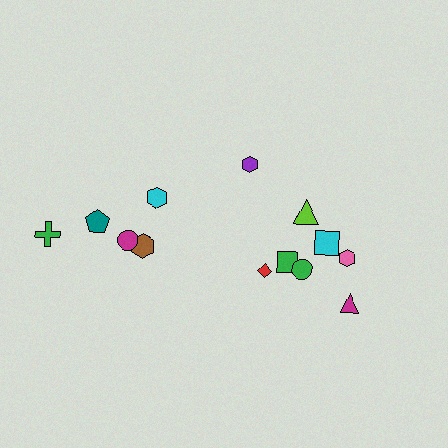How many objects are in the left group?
There are 5 objects.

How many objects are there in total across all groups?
There are 13 objects.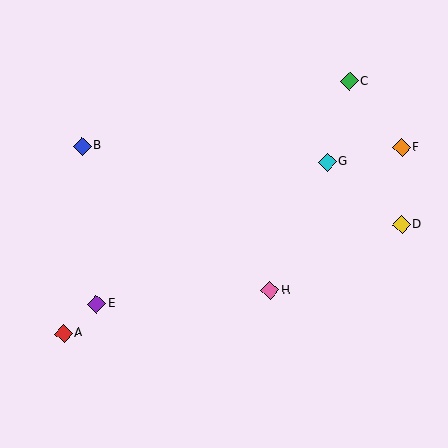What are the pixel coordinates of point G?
Point G is at (327, 162).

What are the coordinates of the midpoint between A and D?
The midpoint between A and D is at (232, 279).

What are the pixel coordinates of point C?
Point C is at (349, 81).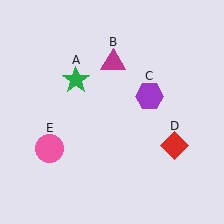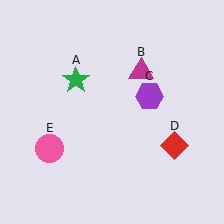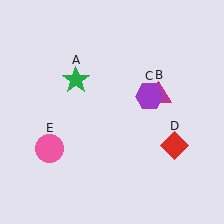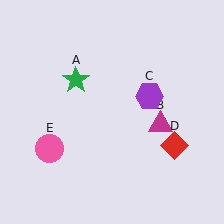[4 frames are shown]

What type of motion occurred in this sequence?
The magenta triangle (object B) rotated clockwise around the center of the scene.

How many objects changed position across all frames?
1 object changed position: magenta triangle (object B).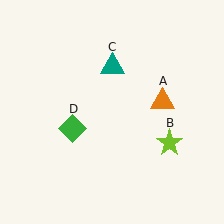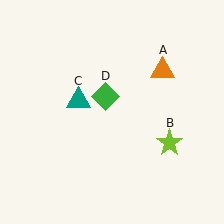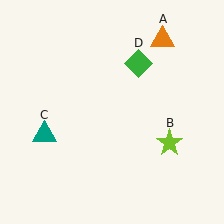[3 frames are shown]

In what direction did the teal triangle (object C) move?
The teal triangle (object C) moved down and to the left.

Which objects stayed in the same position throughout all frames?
Lime star (object B) remained stationary.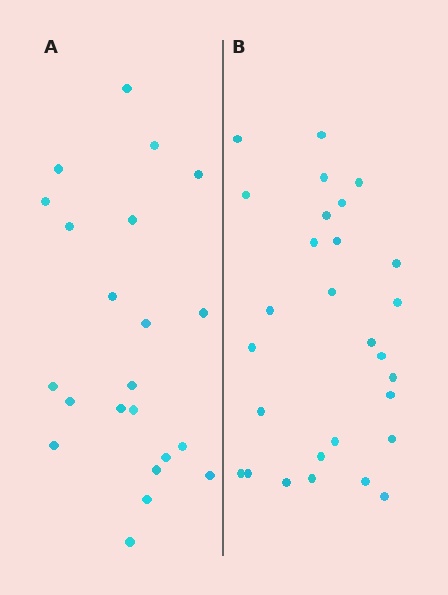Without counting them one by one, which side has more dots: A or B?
Region B (the right region) has more dots.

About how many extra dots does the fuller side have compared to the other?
Region B has about 6 more dots than region A.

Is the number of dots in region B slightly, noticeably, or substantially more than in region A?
Region B has noticeably more, but not dramatically so. The ratio is roughly 1.3 to 1.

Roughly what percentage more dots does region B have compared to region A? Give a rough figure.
About 25% more.